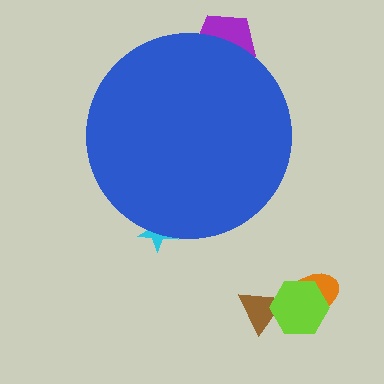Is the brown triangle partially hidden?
No, the brown triangle is fully visible.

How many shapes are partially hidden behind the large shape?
2 shapes are partially hidden.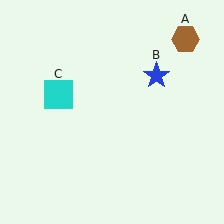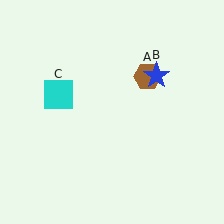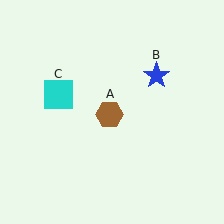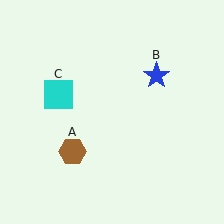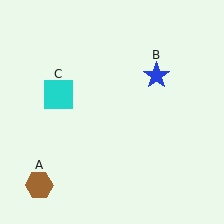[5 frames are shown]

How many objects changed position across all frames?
1 object changed position: brown hexagon (object A).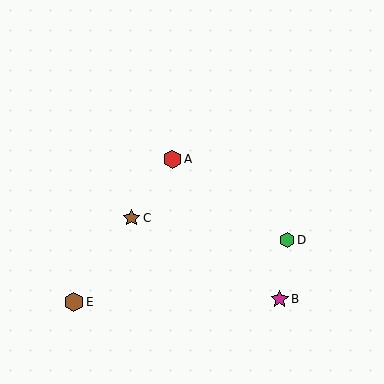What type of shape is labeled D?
Shape D is a green hexagon.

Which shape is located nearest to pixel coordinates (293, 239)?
The green hexagon (labeled D) at (287, 240) is nearest to that location.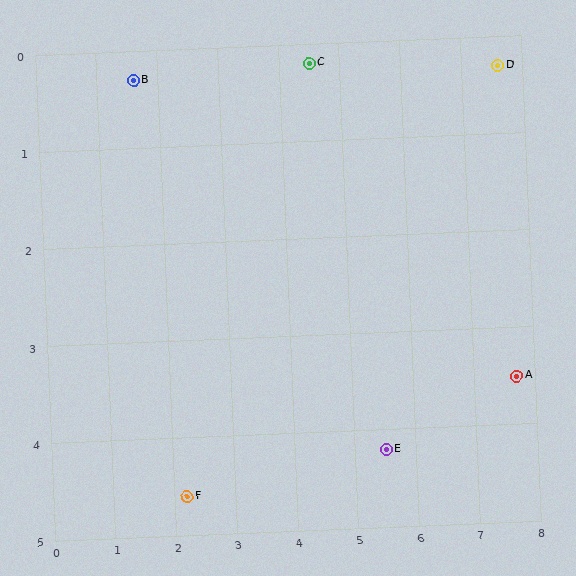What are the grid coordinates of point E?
Point E is at approximately (5.5, 4.2).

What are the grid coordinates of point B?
Point B is at approximately (1.6, 0.3).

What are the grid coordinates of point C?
Point C is at approximately (4.5, 0.2).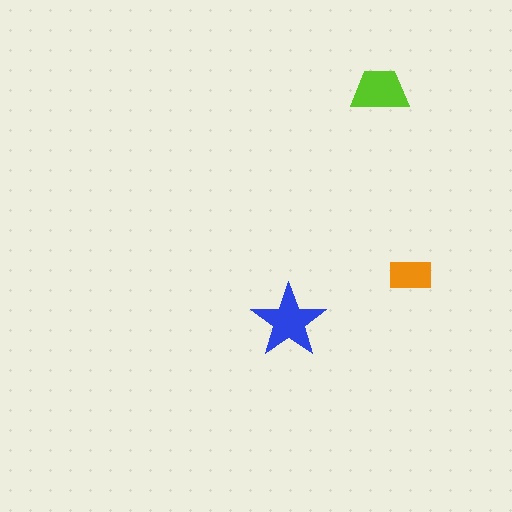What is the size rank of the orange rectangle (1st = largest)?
3rd.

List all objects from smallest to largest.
The orange rectangle, the lime trapezoid, the blue star.